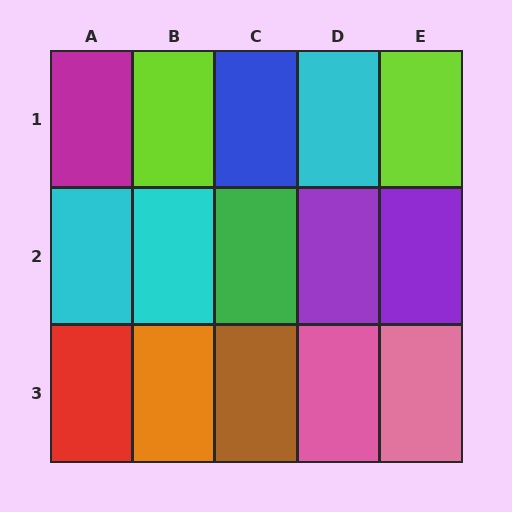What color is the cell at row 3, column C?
Brown.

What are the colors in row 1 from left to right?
Magenta, lime, blue, cyan, lime.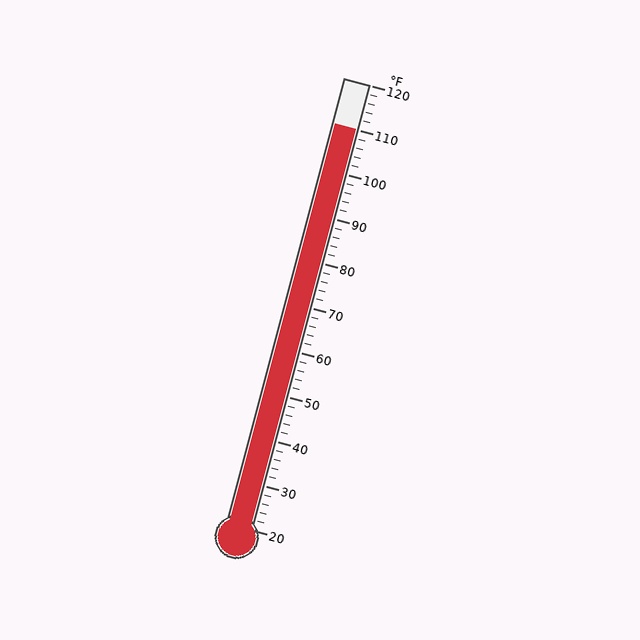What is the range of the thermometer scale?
The thermometer scale ranges from 20°F to 120°F.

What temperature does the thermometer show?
The thermometer shows approximately 110°F.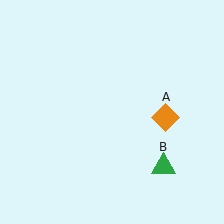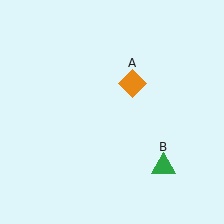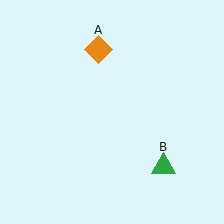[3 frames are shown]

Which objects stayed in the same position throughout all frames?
Green triangle (object B) remained stationary.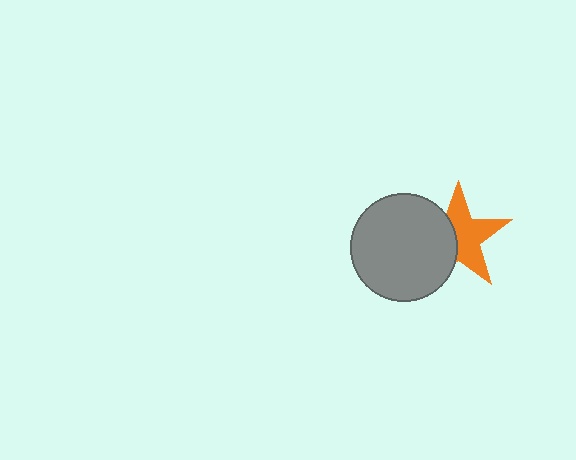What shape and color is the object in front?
The object in front is a gray circle.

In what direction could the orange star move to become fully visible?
The orange star could move right. That would shift it out from behind the gray circle entirely.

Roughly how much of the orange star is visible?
About half of it is visible (roughly 58%).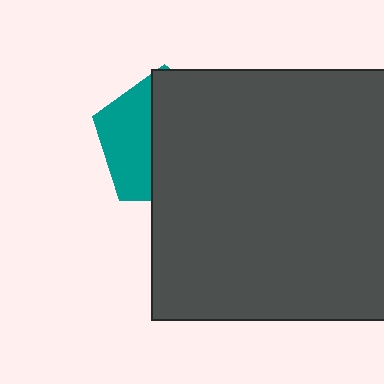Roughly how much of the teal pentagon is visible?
A small part of it is visible (roughly 38%).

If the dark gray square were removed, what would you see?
You would see the complete teal pentagon.